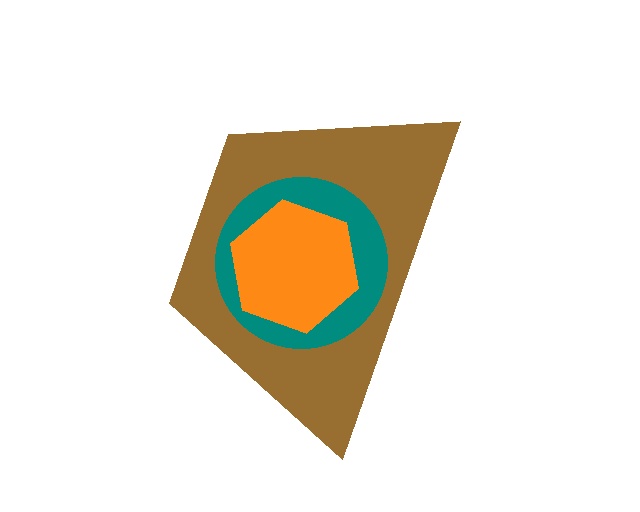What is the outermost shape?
The brown trapezoid.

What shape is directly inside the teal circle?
The orange hexagon.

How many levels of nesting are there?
3.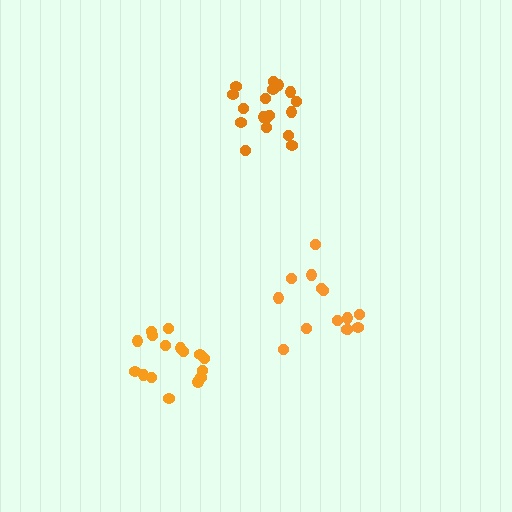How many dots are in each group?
Group 1: 18 dots, Group 2: 16 dots, Group 3: 14 dots (48 total).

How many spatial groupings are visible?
There are 3 spatial groupings.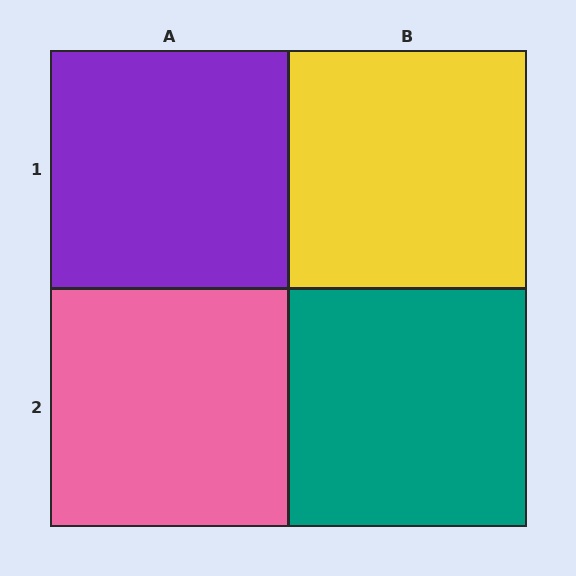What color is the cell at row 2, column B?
Teal.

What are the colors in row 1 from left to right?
Purple, yellow.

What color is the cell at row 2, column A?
Pink.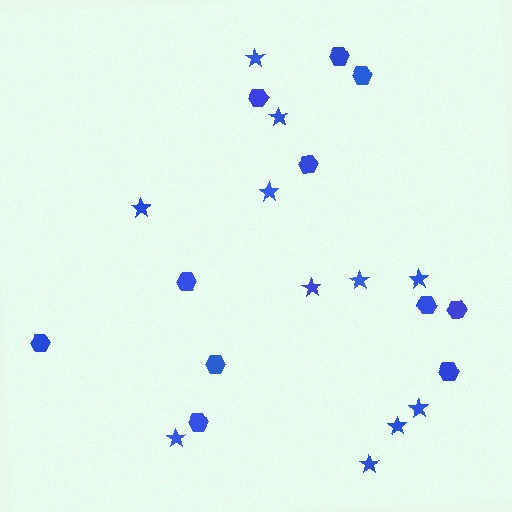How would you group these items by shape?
There are 2 groups: one group of stars (11) and one group of hexagons (11).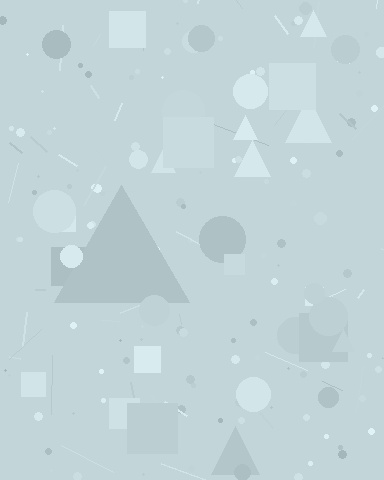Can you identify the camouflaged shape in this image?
The camouflaged shape is a triangle.